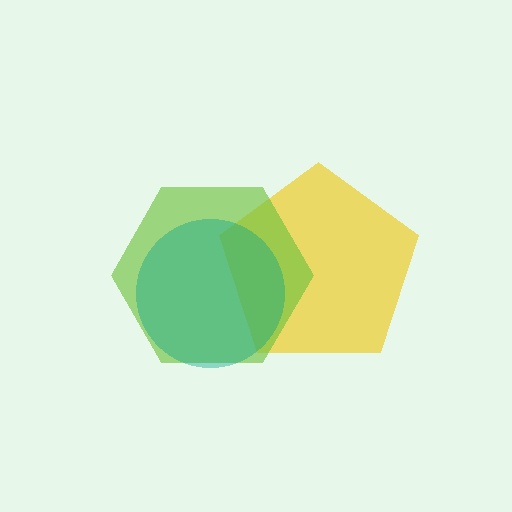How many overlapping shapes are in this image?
There are 3 overlapping shapes in the image.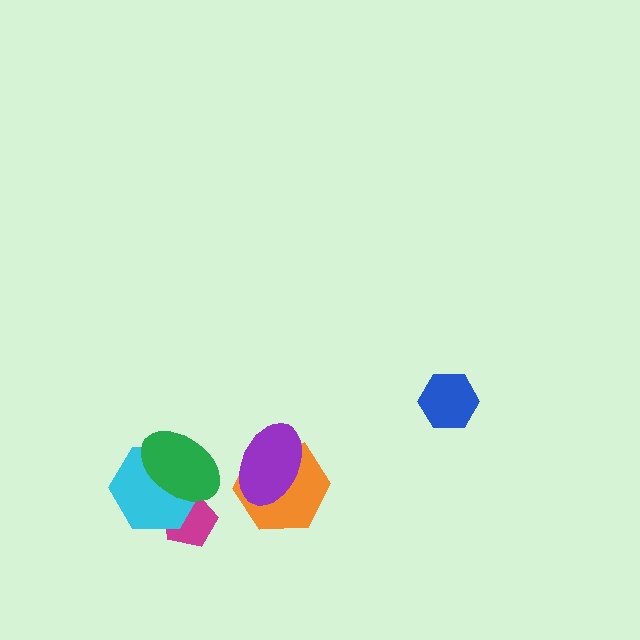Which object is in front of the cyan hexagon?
The green ellipse is in front of the cyan hexagon.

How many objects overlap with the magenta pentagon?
2 objects overlap with the magenta pentagon.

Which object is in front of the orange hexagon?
The purple ellipse is in front of the orange hexagon.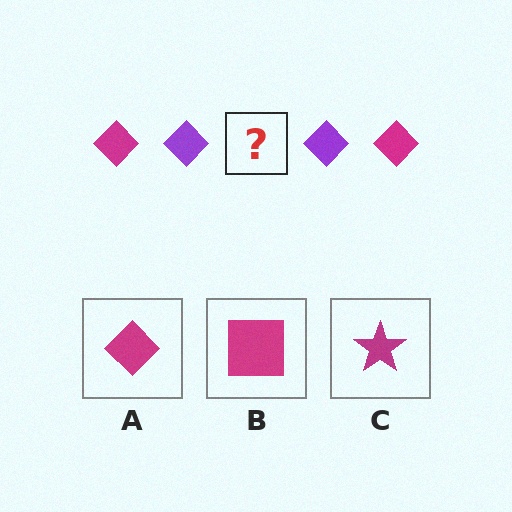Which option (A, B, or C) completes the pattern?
A.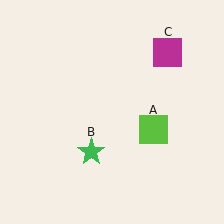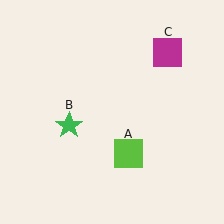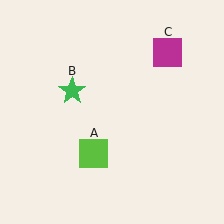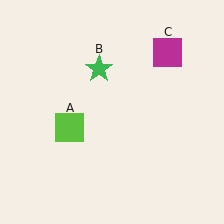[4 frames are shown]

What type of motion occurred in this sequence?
The lime square (object A), green star (object B) rotated clockwise around the center of the scene.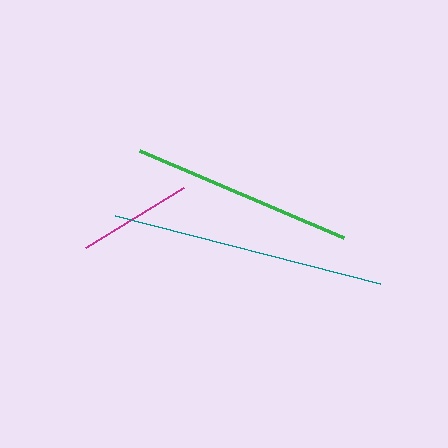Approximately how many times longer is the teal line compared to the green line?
The teal line is approximately 1.2 times the length of the green line.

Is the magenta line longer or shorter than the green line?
The green line is longer than the magenta line.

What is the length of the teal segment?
The teal segment is approximately 273 pixels long.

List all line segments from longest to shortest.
From longest to shortest: teal, green, magenta.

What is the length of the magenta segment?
The magenta segment is approximately 115 pixels long.